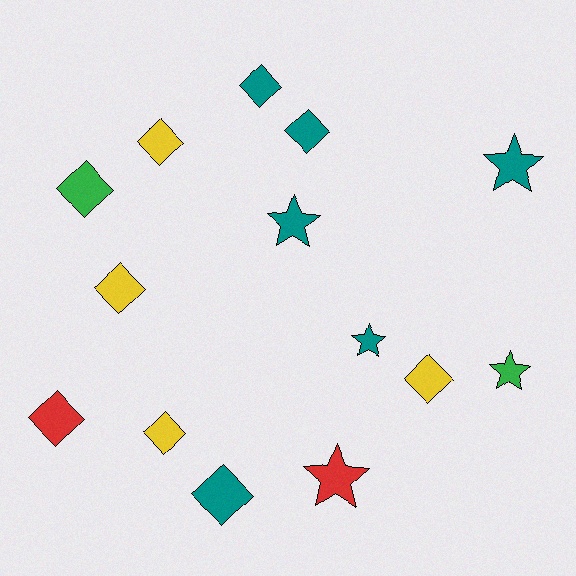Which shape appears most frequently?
Diamond, with 9 objects.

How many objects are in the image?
There are 14 objects.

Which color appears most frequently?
Teal, with 6 objects.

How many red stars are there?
There is 1 red star.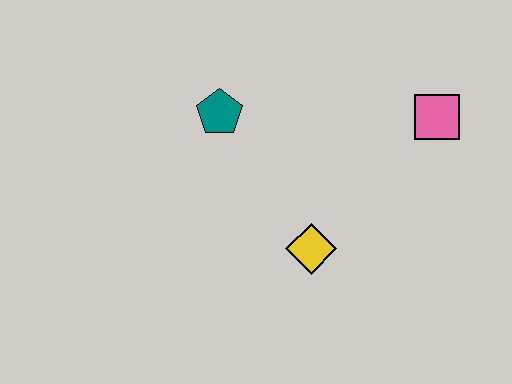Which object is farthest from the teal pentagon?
The pink square is farthest from the teal pentagon.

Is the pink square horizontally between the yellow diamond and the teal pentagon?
No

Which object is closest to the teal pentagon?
The yellow diamond is closest to the teal pentagon.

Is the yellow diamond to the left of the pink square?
Yes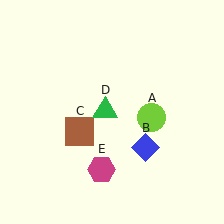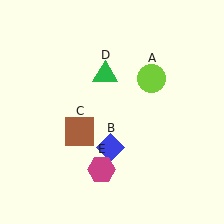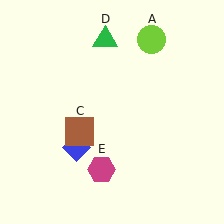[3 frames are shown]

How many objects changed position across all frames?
3 objects changed position: lime circle (object A), blue diamond (object B), green triangle (object D).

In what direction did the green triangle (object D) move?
The green triangle (object D) moved up.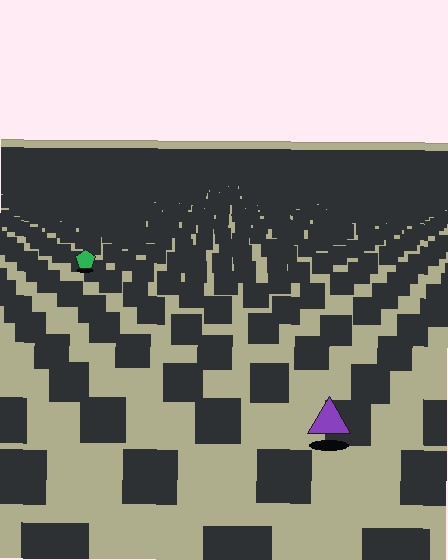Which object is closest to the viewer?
The purple triangle is closest. The texture marks near it are larger and more spread out.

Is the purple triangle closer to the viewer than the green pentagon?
Yes. The purple triangle is closer — you can tell from the texture gradient: the ground texture is coarser near it.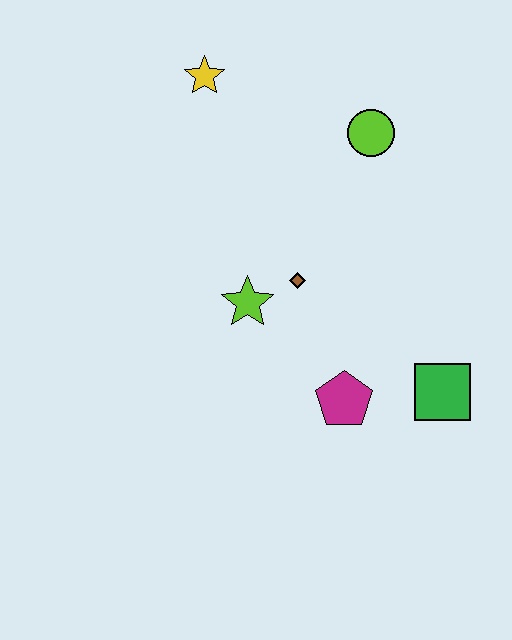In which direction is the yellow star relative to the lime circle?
The yellow star is to the left of the lime circle.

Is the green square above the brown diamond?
No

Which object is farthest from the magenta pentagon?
The yellow star is farthest from the magenta pentagon.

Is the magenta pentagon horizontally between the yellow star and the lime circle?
Yes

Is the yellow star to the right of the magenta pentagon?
No